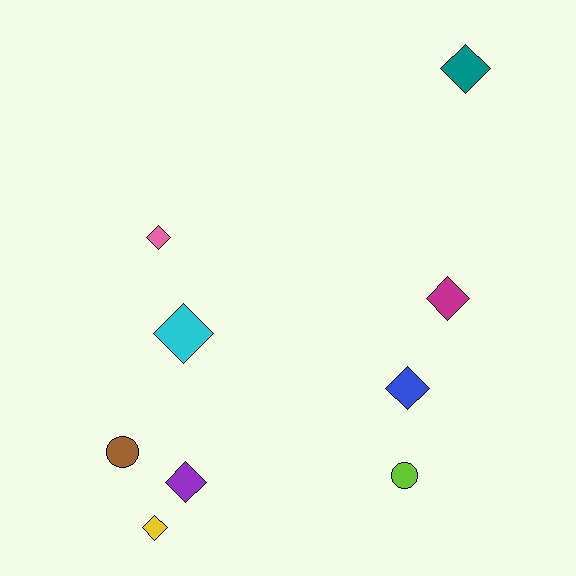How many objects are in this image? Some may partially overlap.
There are 9 objects.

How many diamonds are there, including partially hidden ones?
There are 7 diamonds.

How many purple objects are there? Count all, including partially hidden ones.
There is 1 purple object.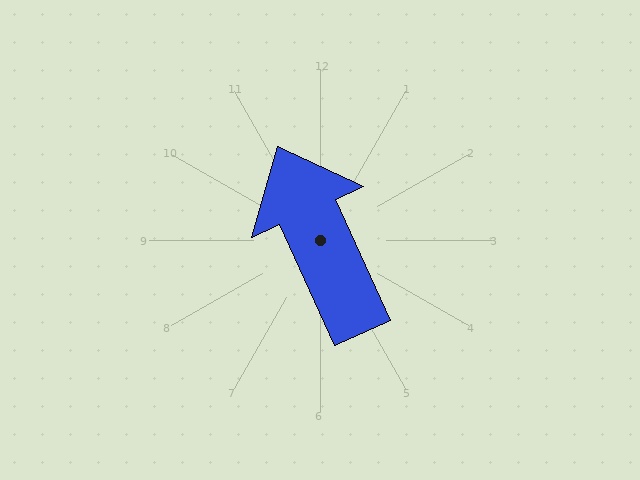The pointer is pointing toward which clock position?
Roughly 11 o'clock.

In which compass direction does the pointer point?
Northwest.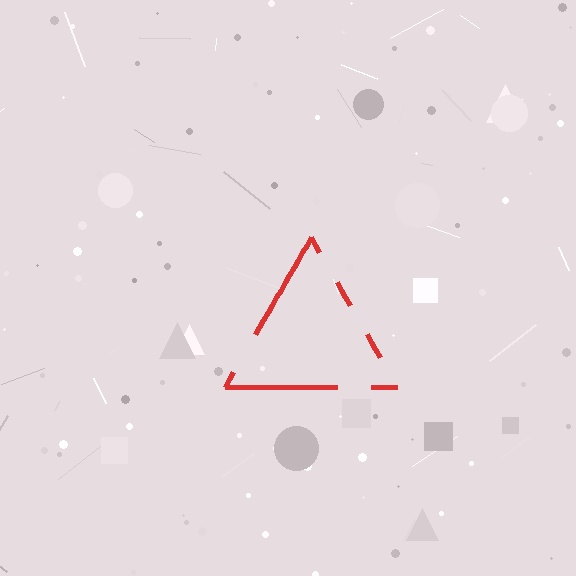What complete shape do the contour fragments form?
The contour fragments form a triangle.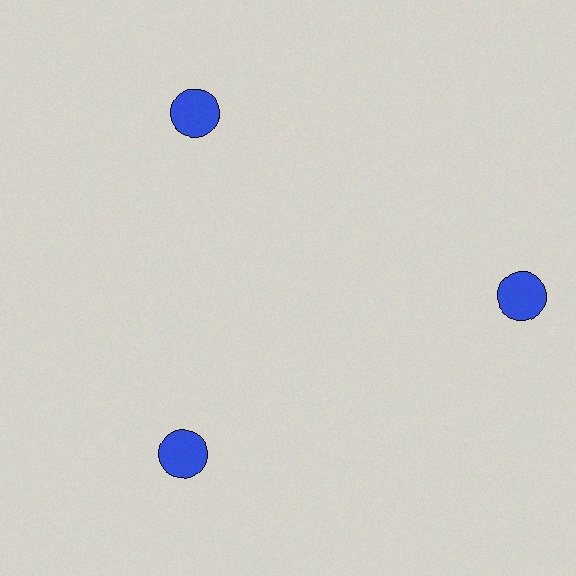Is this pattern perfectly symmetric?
No. The 3 blue circles are arranged in a ring, but one element near the 3 o'clock position is pushed outward from the center, breaking the 3-fold rotational symmetry.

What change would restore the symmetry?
The symmetry would be restored by moving it inward, back onto the ring so that all 3 circles sit at equal angles and equal distance from the center.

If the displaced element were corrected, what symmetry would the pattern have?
It would have 3-fold rotational symmetry — the pattern would map onto itself every 120 degrees.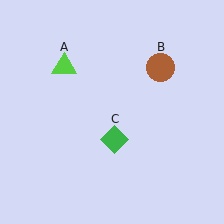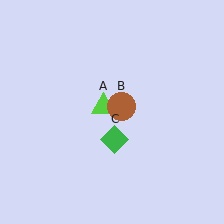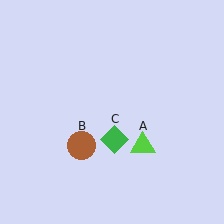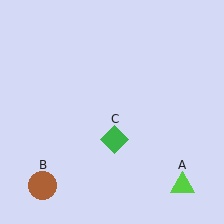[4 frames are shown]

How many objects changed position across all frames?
2 objects changed position: lime triangle (object A), brown circle (object B).